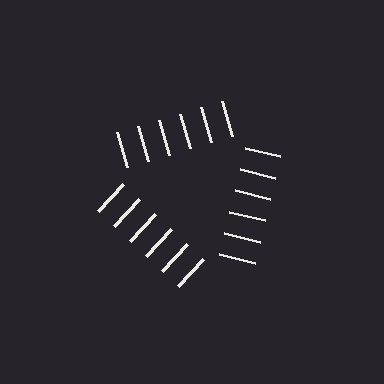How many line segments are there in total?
18 — 6 along each of the 3 edges.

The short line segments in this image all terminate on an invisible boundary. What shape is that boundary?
An illusory triangle — the line segments terminate on its edges but no continuous stroke is drawn.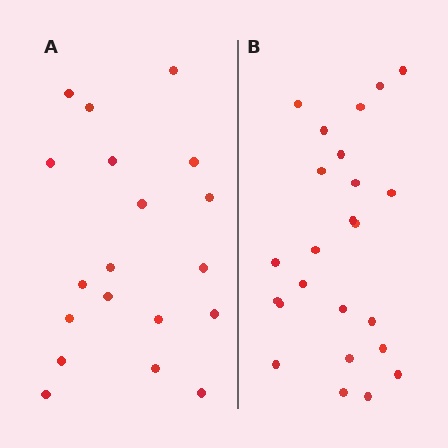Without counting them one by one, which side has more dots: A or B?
Region B (the right region) has more dots.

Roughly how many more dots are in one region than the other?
Region B has about 5 more dots than region A.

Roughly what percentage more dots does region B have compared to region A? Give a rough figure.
About 25% more.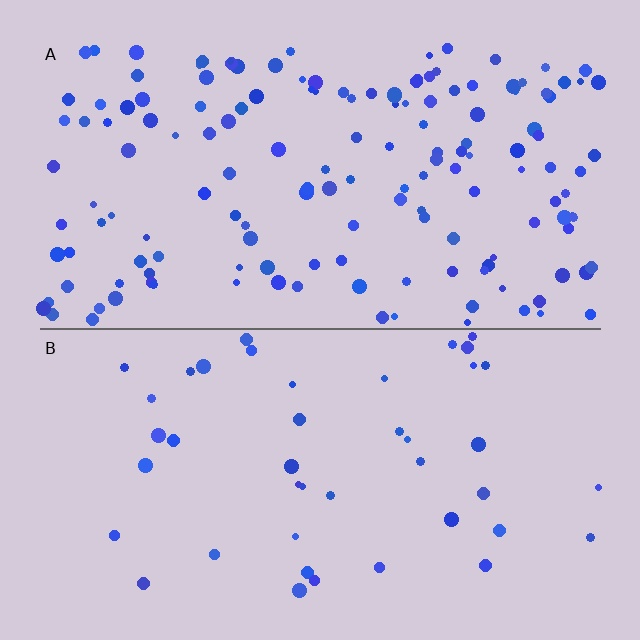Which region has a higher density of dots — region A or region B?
A (the top).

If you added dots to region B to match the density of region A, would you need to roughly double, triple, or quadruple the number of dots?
Approximately quadruple.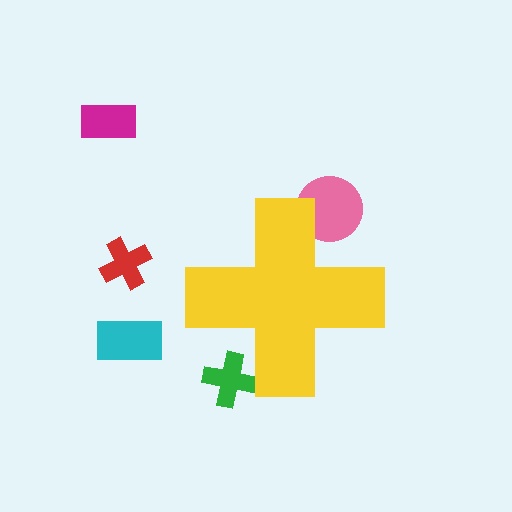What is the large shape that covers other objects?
A yellow cross.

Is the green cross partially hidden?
Yes, the green cross is partially hidden behind the yellow cross.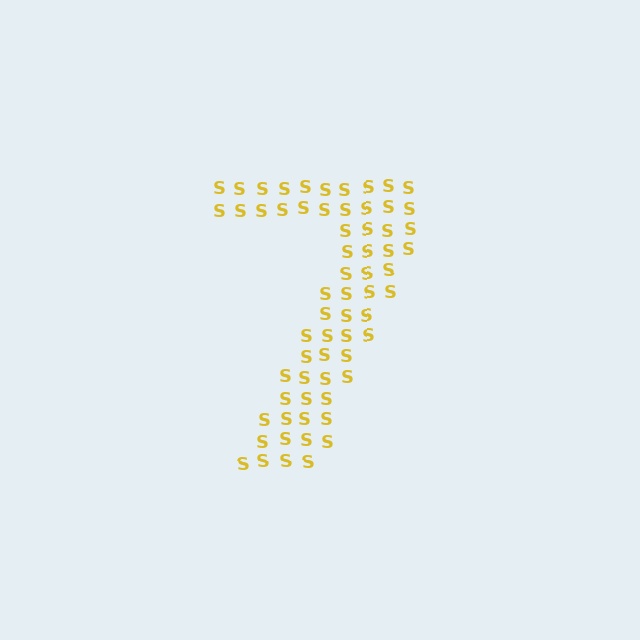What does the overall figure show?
The overall figure shows the digit 7.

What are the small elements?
The small elements are letter S's.